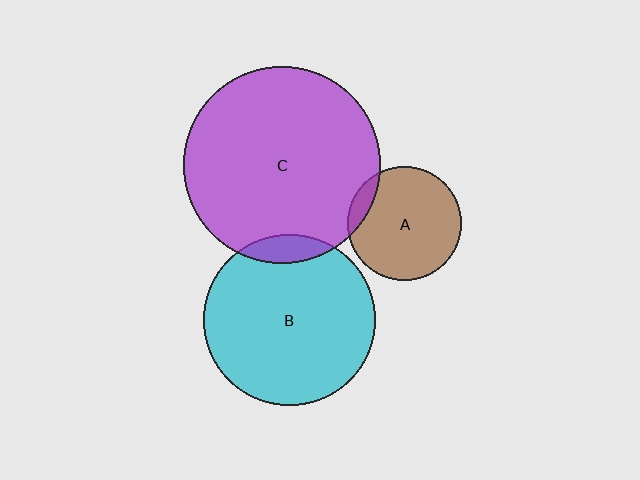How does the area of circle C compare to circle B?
Approximately 1.3 times.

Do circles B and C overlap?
Yes.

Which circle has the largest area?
Circle C (purple).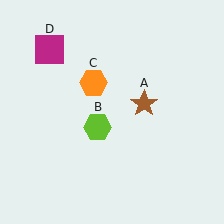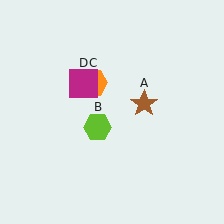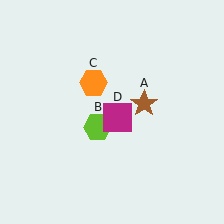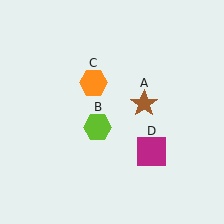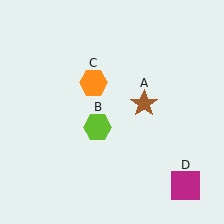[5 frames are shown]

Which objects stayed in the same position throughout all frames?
Brown star (object A) and lime hexagon (object B) and orange hexagon (object C) remained stationary.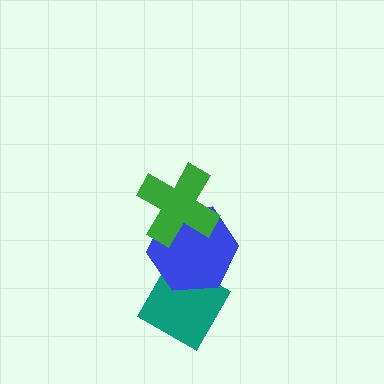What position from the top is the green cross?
The green cross is 1st from the top.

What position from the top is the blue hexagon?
The blue hexagon is 2nd from the top.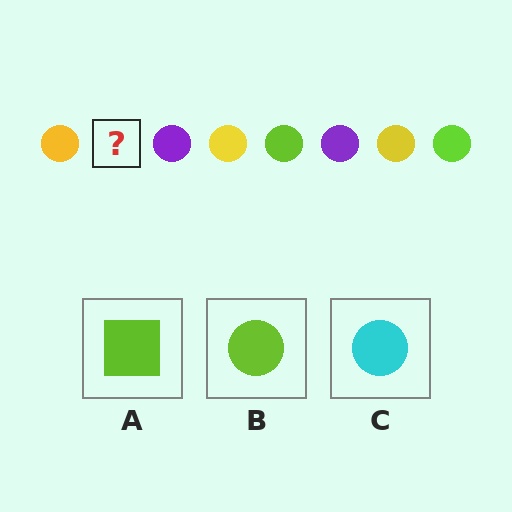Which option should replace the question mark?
Option B.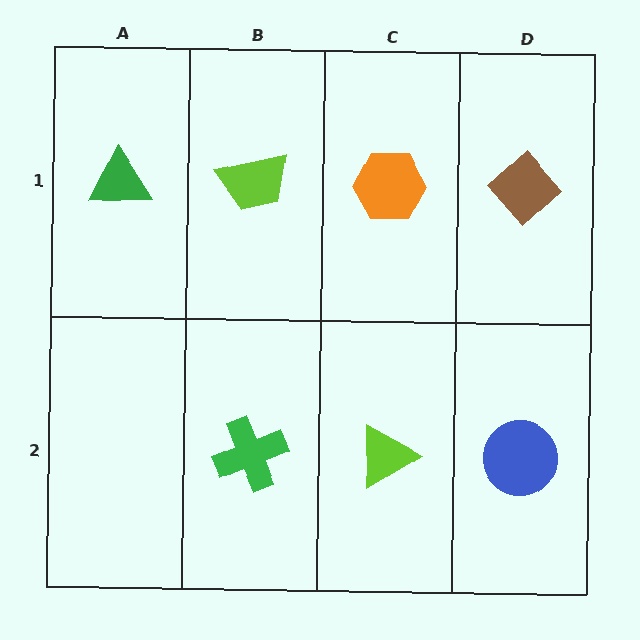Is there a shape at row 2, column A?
No, that cell is empty.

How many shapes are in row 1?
4 shapes.